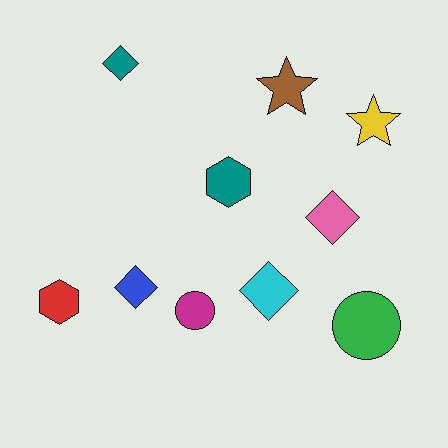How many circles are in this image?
There are 2 circles.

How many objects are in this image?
There are 10 objects.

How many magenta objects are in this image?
There is 1 magenta object.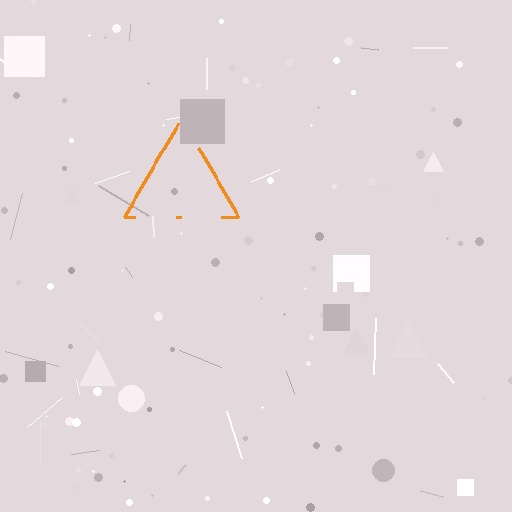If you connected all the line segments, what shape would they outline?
They would outline a triangle.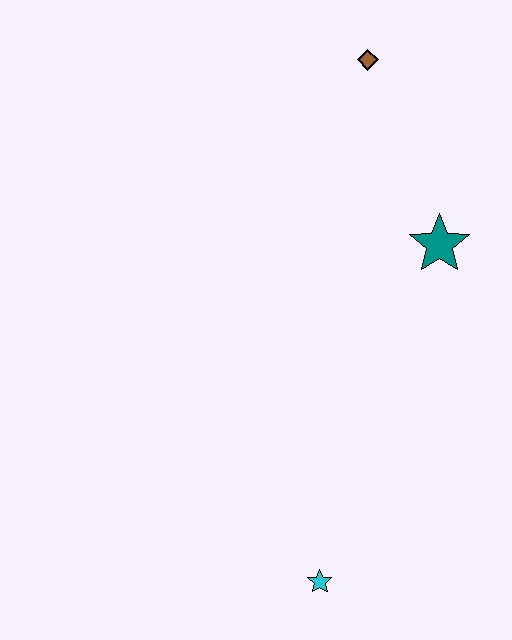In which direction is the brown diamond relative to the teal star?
The brown diamond is above the teal star.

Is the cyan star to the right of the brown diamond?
No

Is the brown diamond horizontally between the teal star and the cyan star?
Yes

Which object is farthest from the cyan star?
The brown diamond is farthest from the cyan star.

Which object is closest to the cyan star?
The teal star is closest to the cyan star.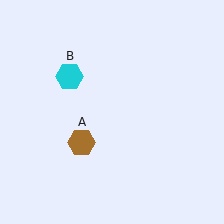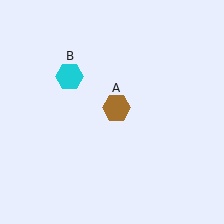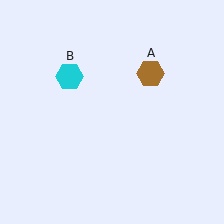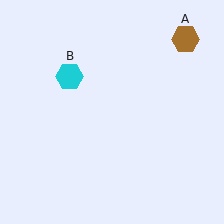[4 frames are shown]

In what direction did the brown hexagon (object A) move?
The brown hexagon (object A) moved up and to the right.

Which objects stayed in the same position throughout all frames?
Cyan hexagon (object B) remained stationary.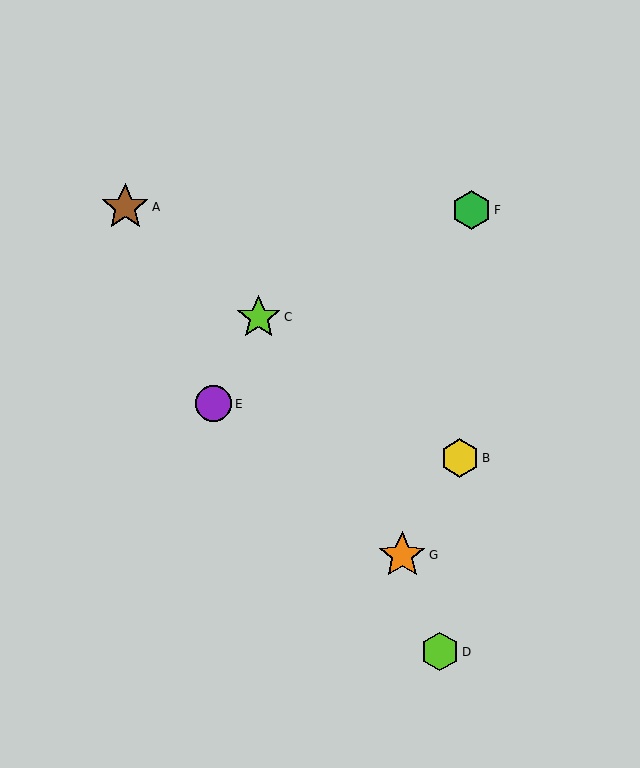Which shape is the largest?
The brown star (labeled A) is the largest.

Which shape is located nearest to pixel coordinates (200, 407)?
The purple circle (labeled E) at (214, 404) is nearest to that location.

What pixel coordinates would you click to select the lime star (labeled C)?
Click at (259, 317) to select the lime star C.